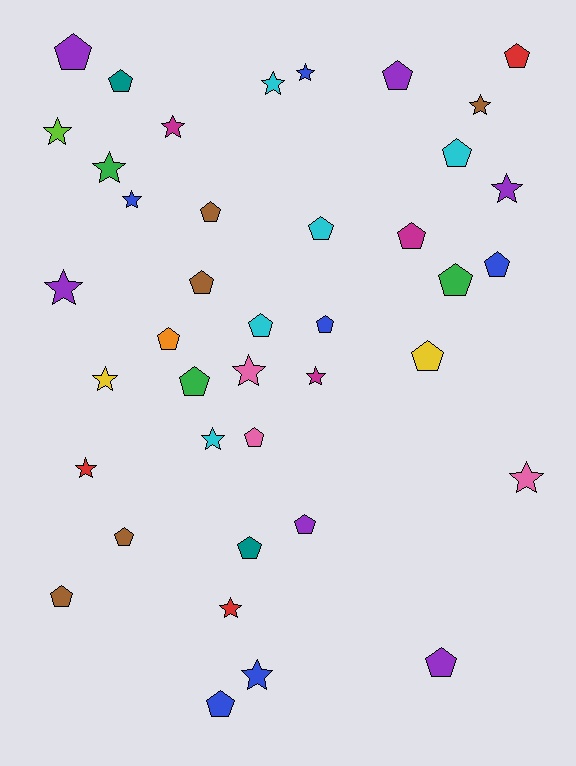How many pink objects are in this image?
There are 3 pink objects.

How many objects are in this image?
There are 40 objects.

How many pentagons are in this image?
There are 23 pentagons.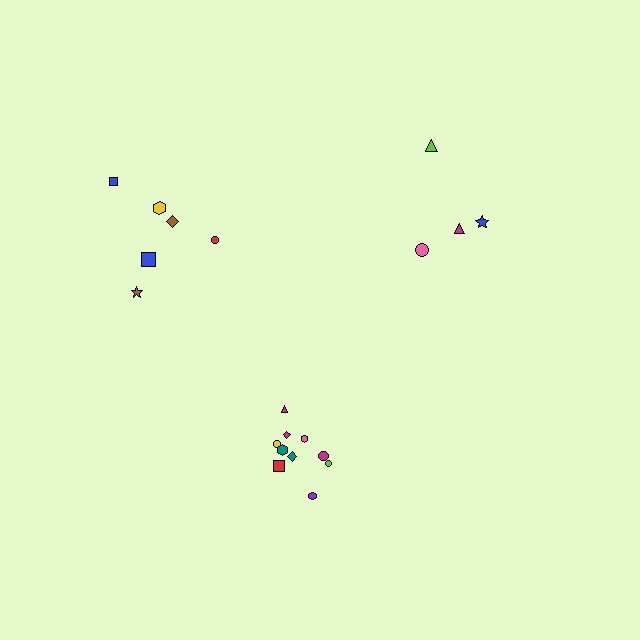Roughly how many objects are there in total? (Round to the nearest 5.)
Roughly 20 objects in total.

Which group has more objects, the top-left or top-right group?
The top-left group.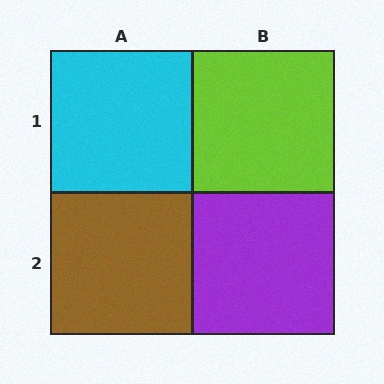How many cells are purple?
1 cell is purple.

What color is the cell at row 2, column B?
Purple.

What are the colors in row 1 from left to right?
Cyan, lime.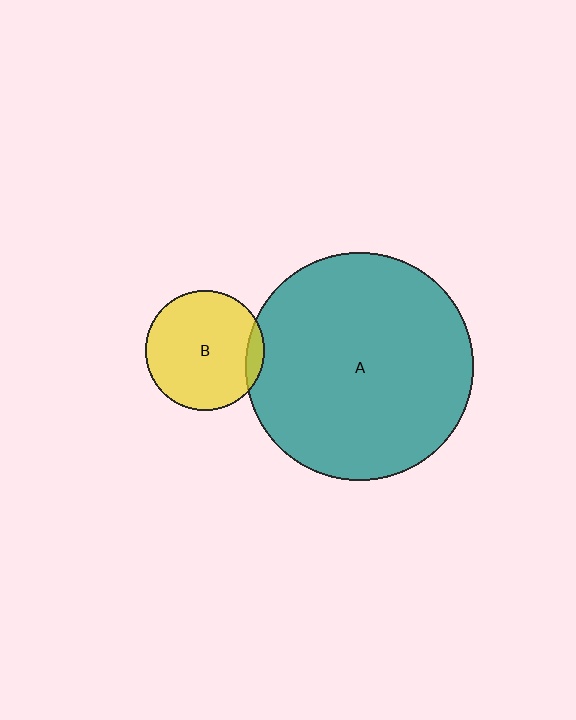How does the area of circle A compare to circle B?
Approximately 3.7 times.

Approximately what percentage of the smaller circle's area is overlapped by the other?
Approximately 10%.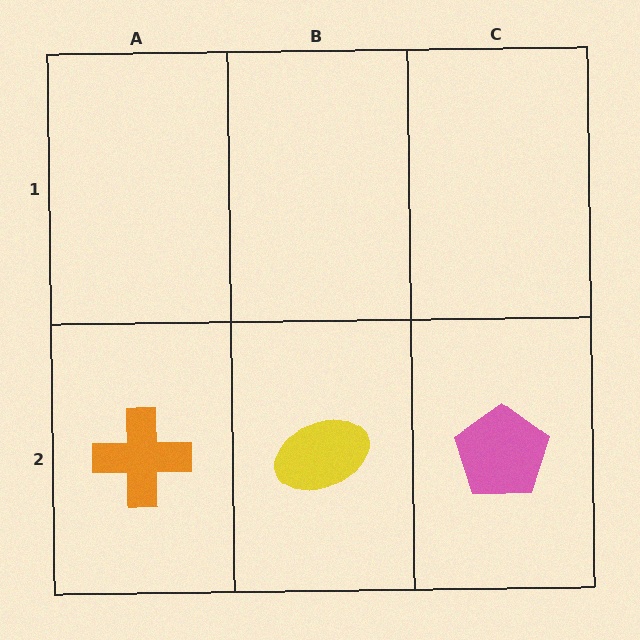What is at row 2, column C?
A pink pentagon.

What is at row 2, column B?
A yellow ellipse.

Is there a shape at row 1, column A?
No, that cell is empty.